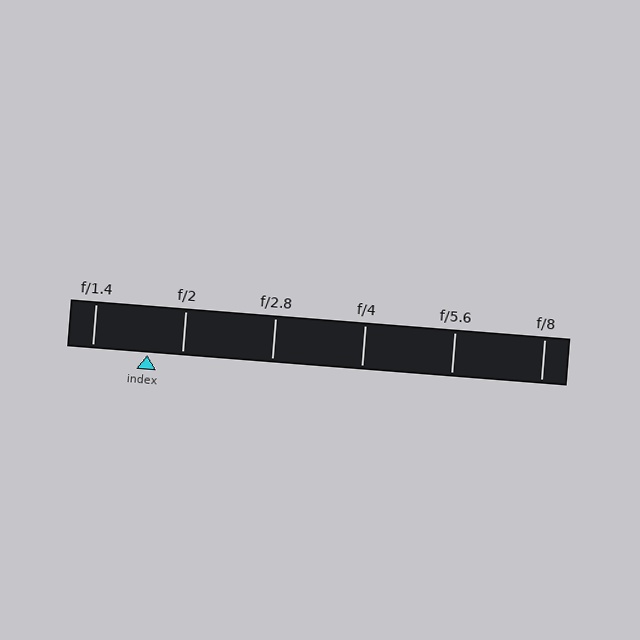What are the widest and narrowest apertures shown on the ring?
The widest aperture shown is f/1.4 and the narrowest is f/8.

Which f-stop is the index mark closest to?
The index mark is closest to f/2.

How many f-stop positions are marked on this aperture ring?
There are 6 f-stop positions marked.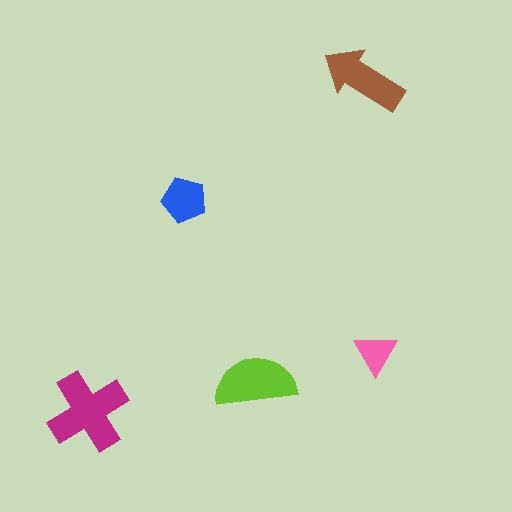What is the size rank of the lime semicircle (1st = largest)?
2nd.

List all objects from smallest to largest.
The pink triangle, the blue pentagon, the brown arrow, the lime semicircle, the magenta cross.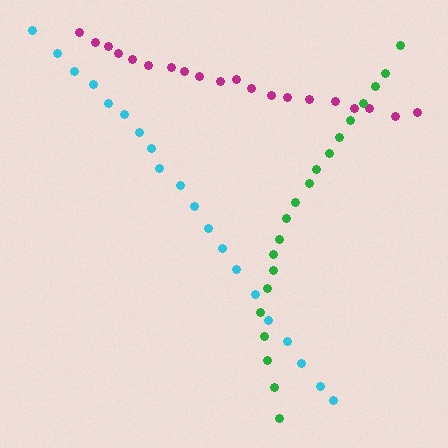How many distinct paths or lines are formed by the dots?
There are 3 distinct paths.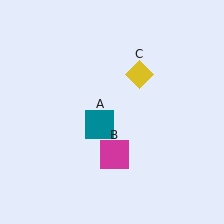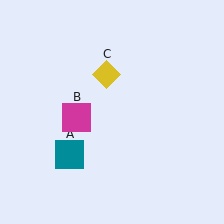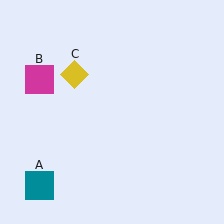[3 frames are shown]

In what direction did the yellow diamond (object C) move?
The yellow diamond (object C) moved left.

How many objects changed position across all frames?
3 objects changed position: teal square (object A), magenta square (object B), yellow diamond (object C).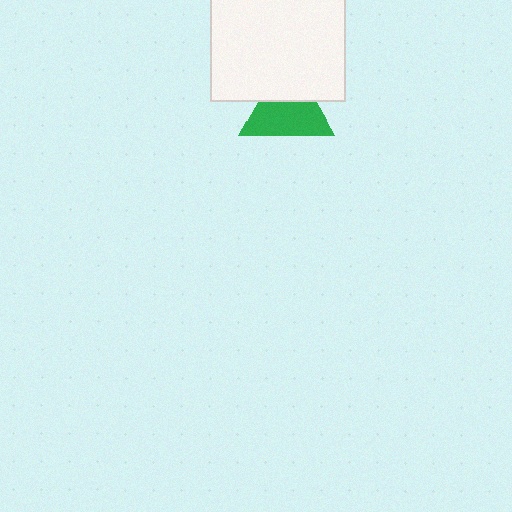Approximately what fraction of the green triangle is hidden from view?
Roughly 36% of the green triangle is hidden behind the white square.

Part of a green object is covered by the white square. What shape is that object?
It is a triangle.